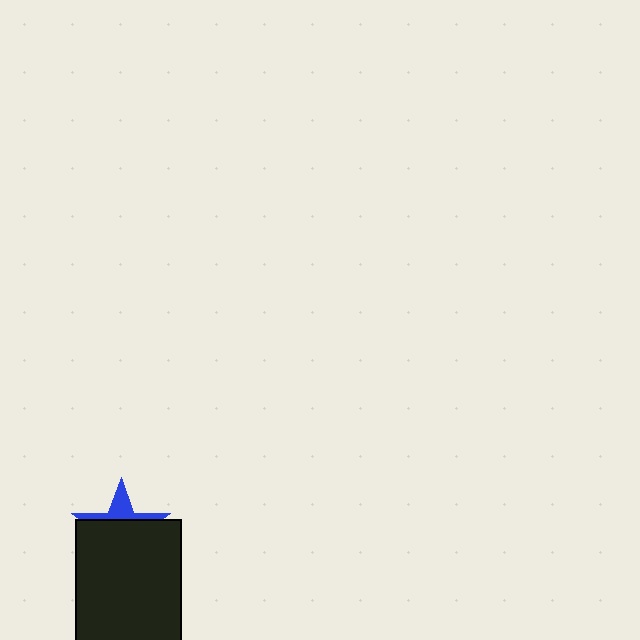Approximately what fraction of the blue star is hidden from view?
Roughly 68% of the blue star is hidden behind the black rectangle.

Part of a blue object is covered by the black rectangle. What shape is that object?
It is a star.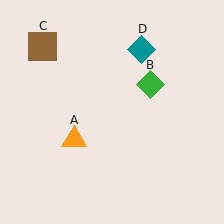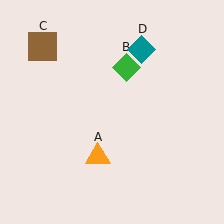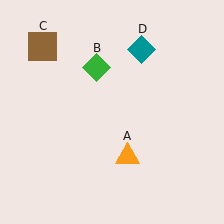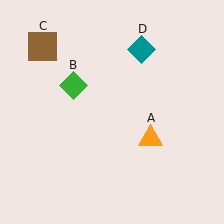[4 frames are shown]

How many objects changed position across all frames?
2 objects changed position: orange triangle (object A), green diamond (object B).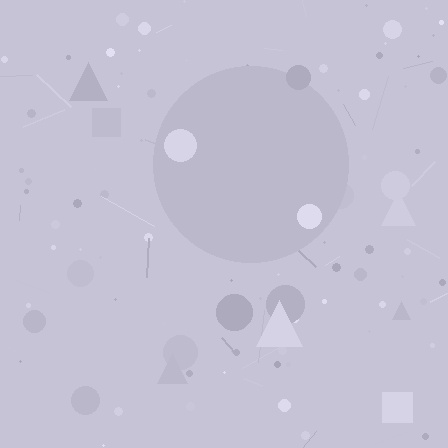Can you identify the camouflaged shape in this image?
The camouflaged shape is a circle.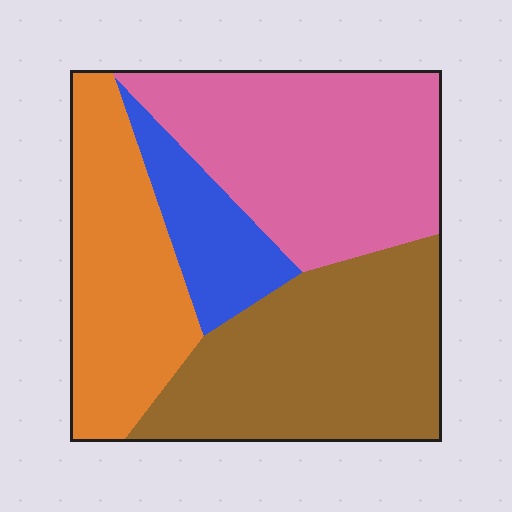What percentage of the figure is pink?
Pink takes up about one third (1/3) of the figure.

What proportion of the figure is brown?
Brown covers about 30% of the figure.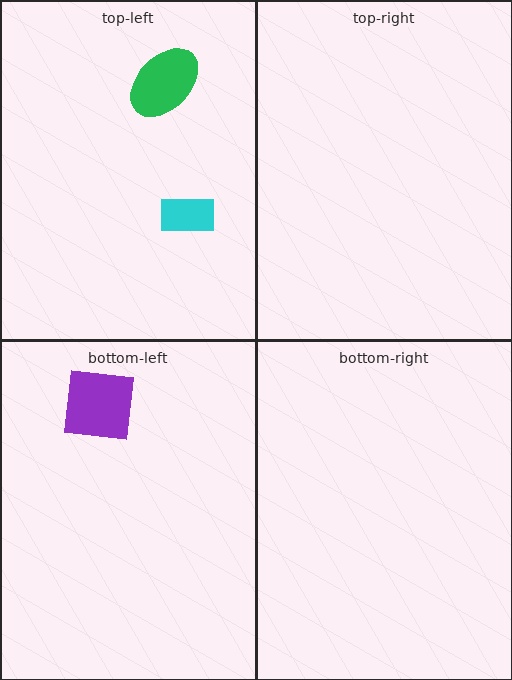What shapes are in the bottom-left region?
The purple square.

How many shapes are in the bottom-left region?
1.